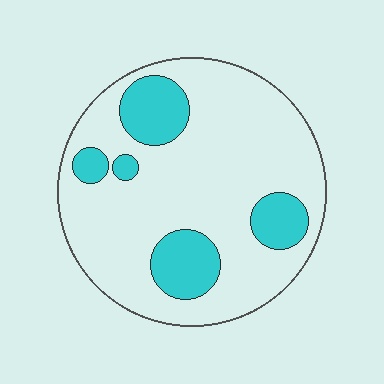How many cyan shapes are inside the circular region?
5.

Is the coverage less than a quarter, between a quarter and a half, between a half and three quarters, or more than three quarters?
Less than a quarter.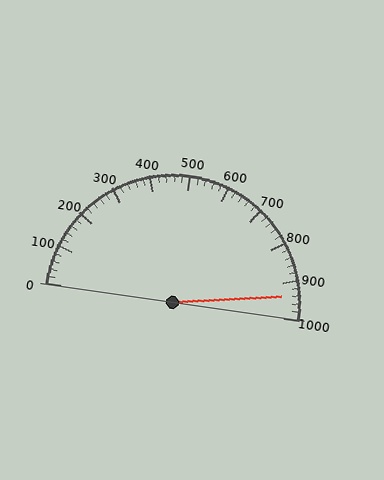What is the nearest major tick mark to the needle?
The nearest major tick mark is 900.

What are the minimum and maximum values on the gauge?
The gauge ranges from 0 to 1000.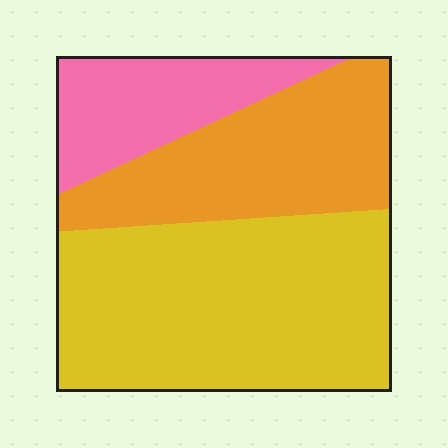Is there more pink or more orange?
Orange.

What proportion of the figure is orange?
Orange covers 30% of the figure.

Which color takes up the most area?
Yellow, at roughly 50%.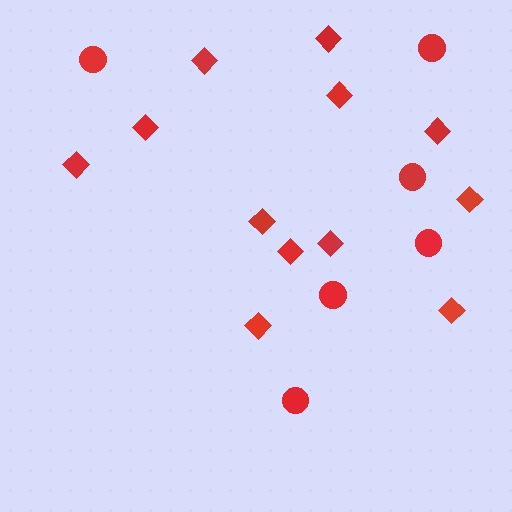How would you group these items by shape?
There are 2 groups: one group of diamonds (12) and one group of circles (6).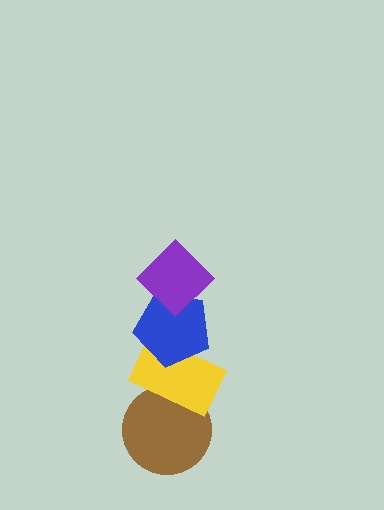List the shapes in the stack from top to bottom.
From top to bottom: the purple diamond, the blue pentagon, the yellow rectangle, the brown circle.